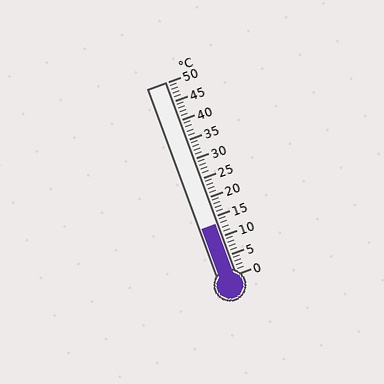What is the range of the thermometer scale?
The thermometer scale ranges from 0°C to 50°C.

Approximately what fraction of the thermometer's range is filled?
The thermometer is filled to approximately 25% of its range.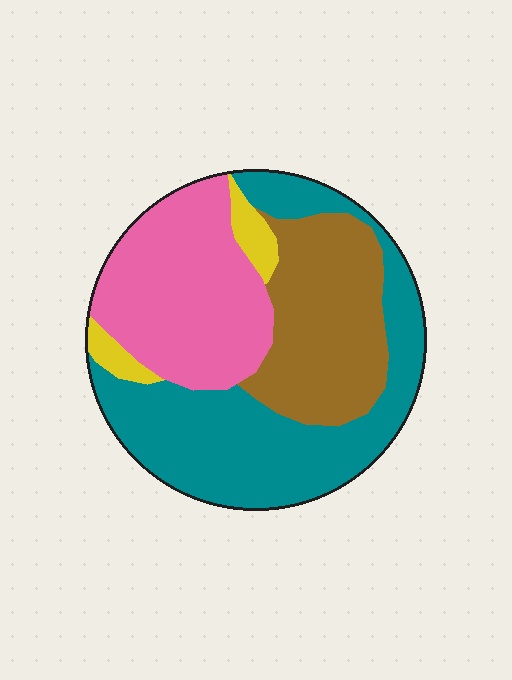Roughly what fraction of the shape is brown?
Brown covers 25% of the shape.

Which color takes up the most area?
Teal, at roughly 40%.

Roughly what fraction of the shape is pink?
Pink takes up about one third (1/3) of the shape.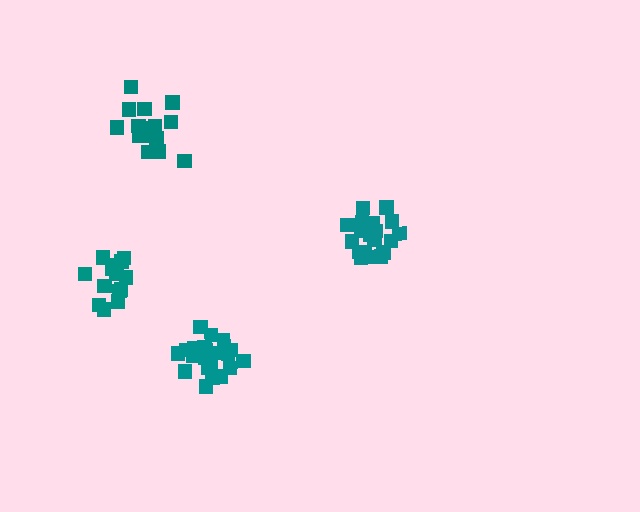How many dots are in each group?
Group 1: 15 dots, Group 2: 20 dots, Group 3: 15 dots, Group 4: 21 dots (71 total).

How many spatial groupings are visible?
There are 4 spatial groupings.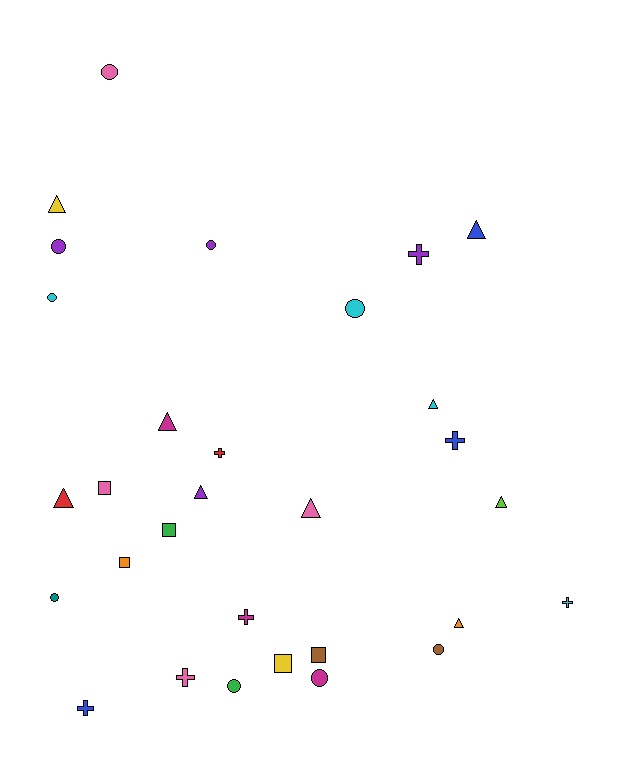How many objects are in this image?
There are 30 objects.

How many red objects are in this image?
There are 2 red objects.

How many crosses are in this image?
There are 7 crosses.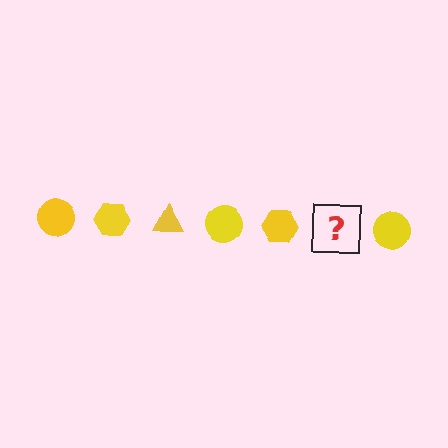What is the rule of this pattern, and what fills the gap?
The rule is that the pattern cycles through circle, hexagon, triangle shapes in yellow. The gap should be filled with a yellow triangle.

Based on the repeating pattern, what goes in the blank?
The blank should be a yellow triangle.